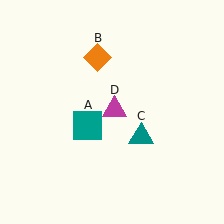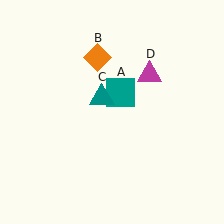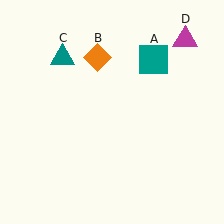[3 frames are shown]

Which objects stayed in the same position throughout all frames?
Orange diamond (object B) remained stationary.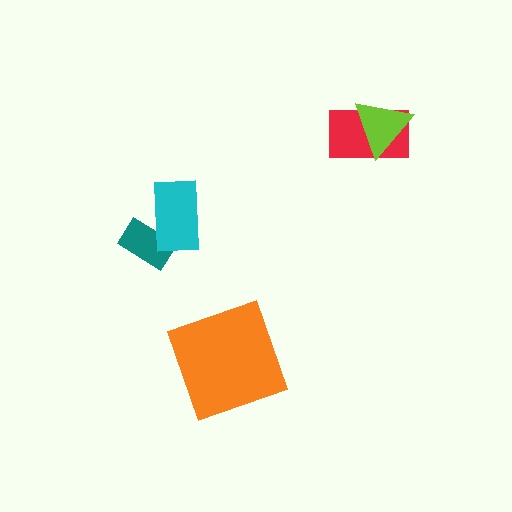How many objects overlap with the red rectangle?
1 object overlaps with the red rectangle.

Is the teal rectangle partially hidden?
Yes, it is partially covered by another shape.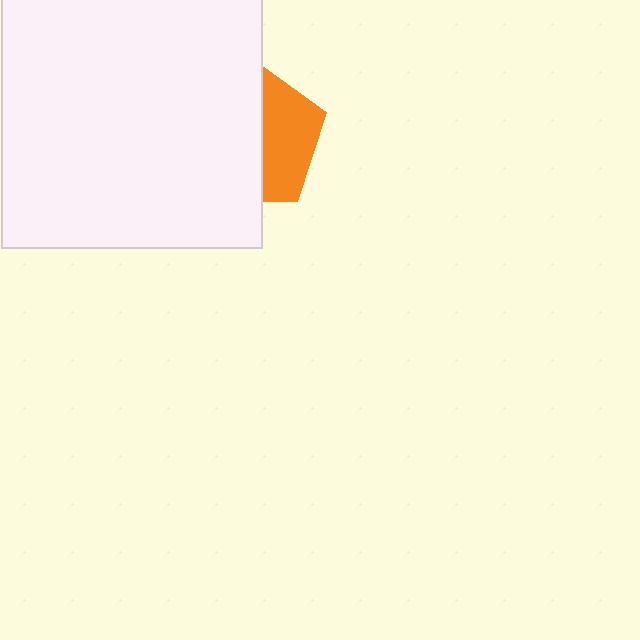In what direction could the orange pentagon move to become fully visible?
The orange pentagon could move right. That would shift it out from behind the white rectangle entirely.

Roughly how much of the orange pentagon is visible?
A small part of it is visible (roughly 38%).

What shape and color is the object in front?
The object in front is a white rectangle.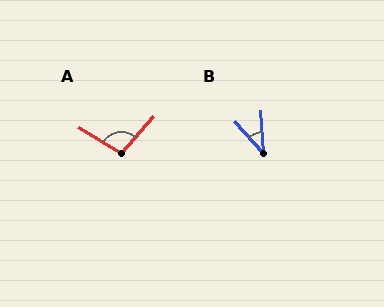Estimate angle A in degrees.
Approximately 100 degrees.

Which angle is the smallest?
B, at approximately 39 degrees.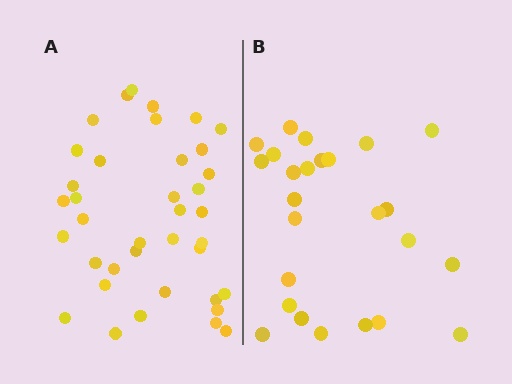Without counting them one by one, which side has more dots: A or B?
Region A (the left region) has more dots.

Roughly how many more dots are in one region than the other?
Region A has approximately 15 more dots than region B.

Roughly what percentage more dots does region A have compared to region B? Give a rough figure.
About 50% more.